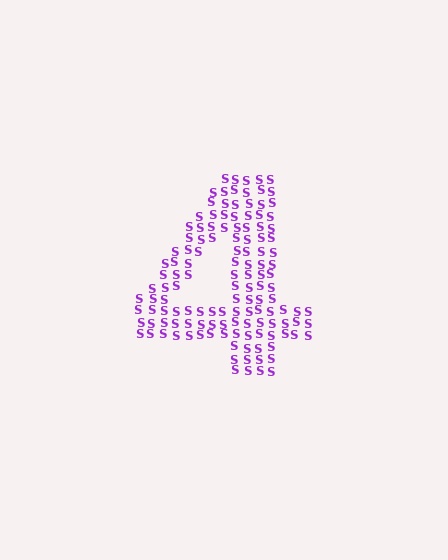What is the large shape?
The large shape is the digit 4.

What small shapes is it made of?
It is made of small letter S's.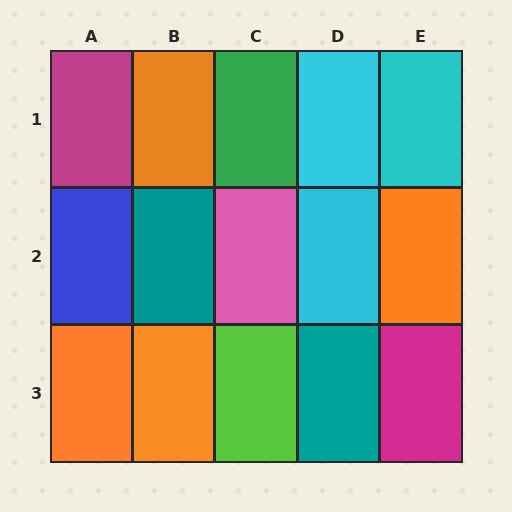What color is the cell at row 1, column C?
Green.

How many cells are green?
1 cell is green.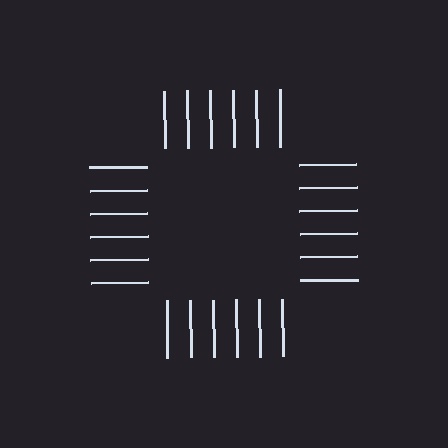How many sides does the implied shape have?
4 sides — the line-ends trace a square.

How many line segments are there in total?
24 — 6 along each of the 4 edges.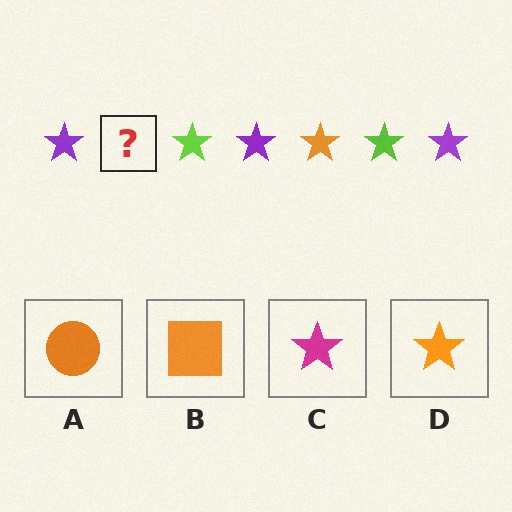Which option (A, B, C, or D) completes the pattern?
D.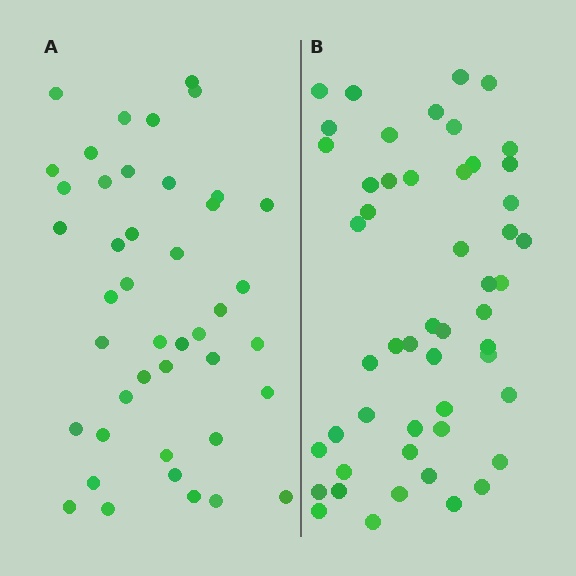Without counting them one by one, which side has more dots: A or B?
Region B (the right region) has more dots.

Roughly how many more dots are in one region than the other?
Region B has roughly 8 or so more dots than region A.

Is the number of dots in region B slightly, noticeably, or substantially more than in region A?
Region B has only slightly more — the two regions are fairly close. The ratio is roughly 1.2 to 1.